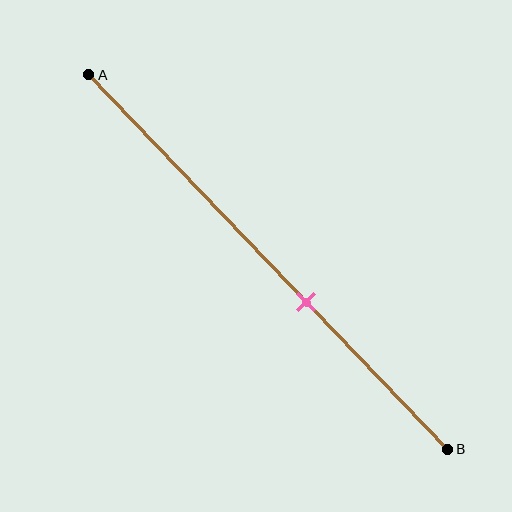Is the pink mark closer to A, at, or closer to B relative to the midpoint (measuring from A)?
The pink mark is closer to point B than the midpoint of segment AB.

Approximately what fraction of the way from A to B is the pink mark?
The pink mark is approximately 60% of the way from A to B.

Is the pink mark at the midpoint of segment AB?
No, the mark is at about 60% from A, not at the 50% midpoint.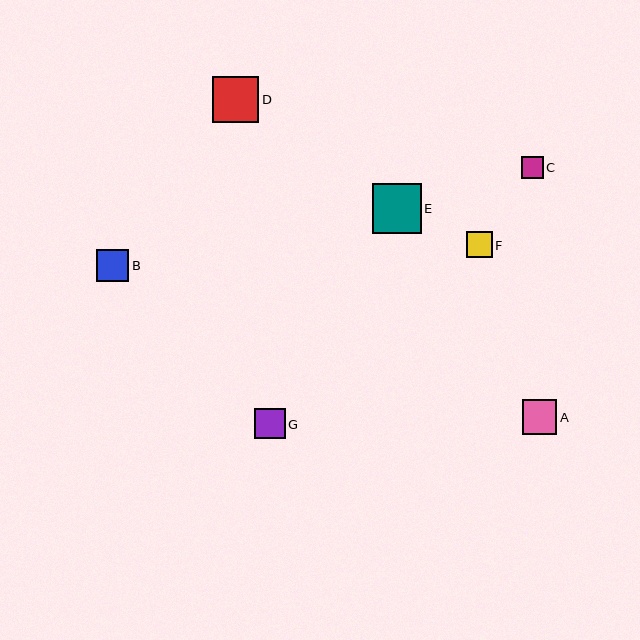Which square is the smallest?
Square C is the smallest with a size of approximately 22 pixels.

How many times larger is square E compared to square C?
Square E is approximately 2.2 times the size of square C.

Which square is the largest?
Square E is the largest with a size of approximately 49 pixels.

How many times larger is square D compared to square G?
Square D is approximately 1.5 times the size of square G.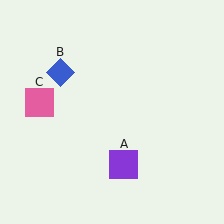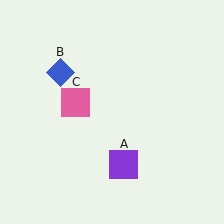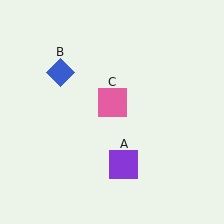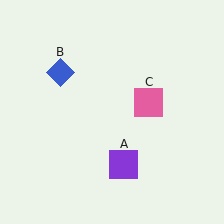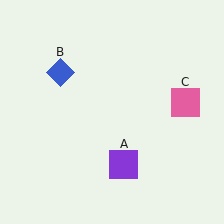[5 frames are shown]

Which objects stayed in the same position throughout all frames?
Purple square (object A) and blue diamond (object B) remained stationary.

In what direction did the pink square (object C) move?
The pink square (object C) moved right.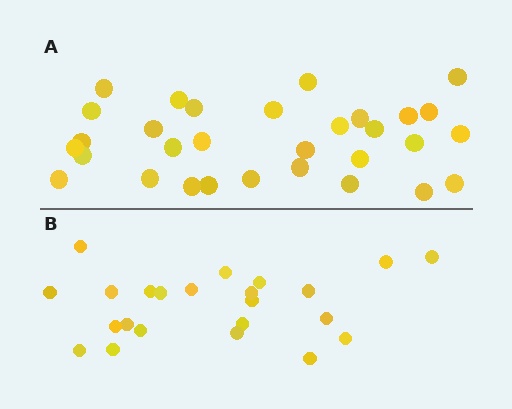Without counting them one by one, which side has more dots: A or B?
Region A (the top region) has more dots.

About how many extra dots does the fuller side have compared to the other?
Region A has roughly 8 or so more dots than region B.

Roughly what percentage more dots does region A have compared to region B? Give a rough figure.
About 35% more.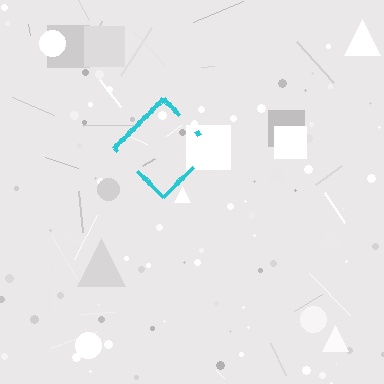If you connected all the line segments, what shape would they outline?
They would outline a diamond.